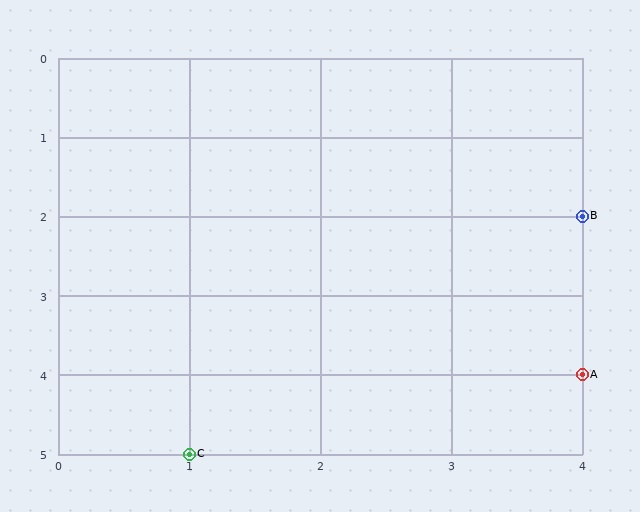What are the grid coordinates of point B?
Point B is at grid coordinates (4, 2).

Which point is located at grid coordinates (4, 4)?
Point A is at (4, 4).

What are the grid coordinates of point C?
Point C is at grid coordinates (1, 5).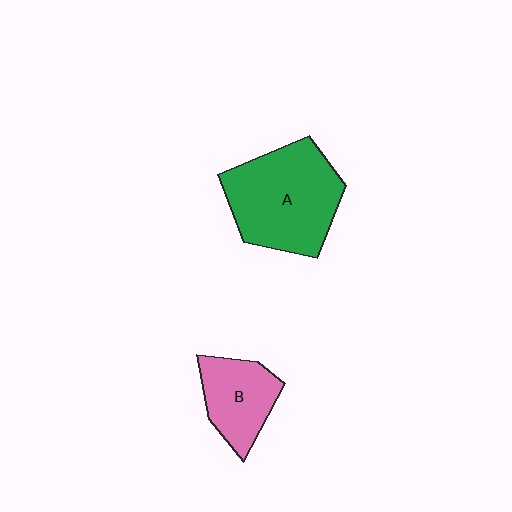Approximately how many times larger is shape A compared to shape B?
Approximately 1.8 times.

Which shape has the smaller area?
Shape B (pink).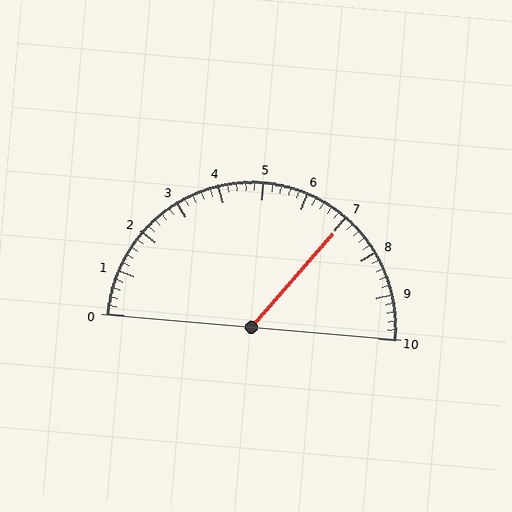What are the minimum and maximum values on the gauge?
The gauge ranges from 0 to 10.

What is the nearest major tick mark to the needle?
The nearest major tick mark is 7.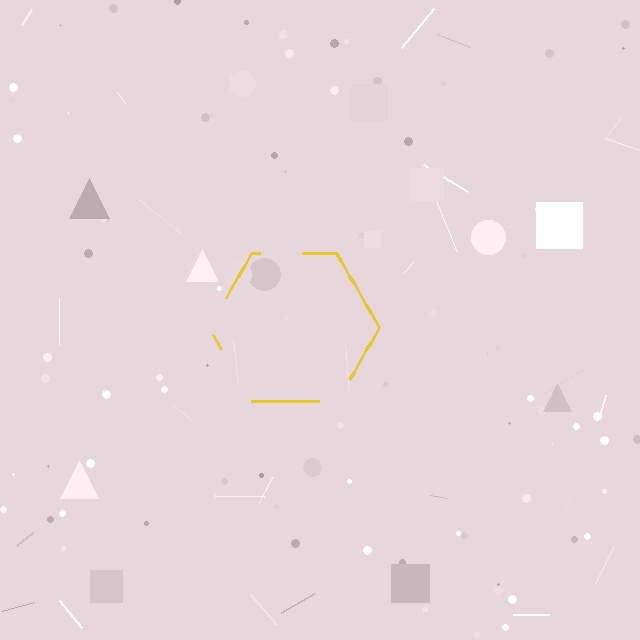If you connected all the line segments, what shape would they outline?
They would outline a hexagon.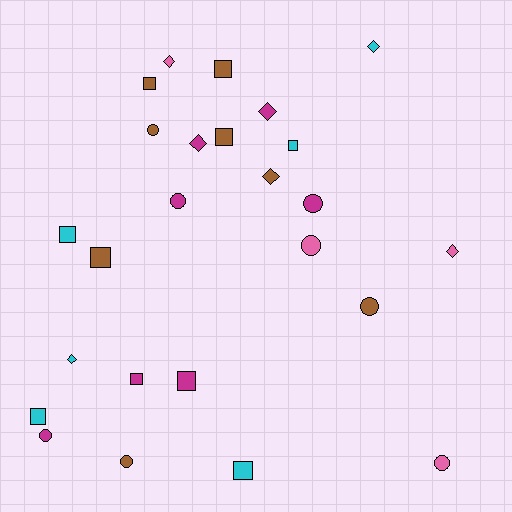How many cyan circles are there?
There are no cyan circles.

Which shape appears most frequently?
Square, with 10 objects.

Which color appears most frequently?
Brown, with 8 objects.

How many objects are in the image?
There are 25 objects.